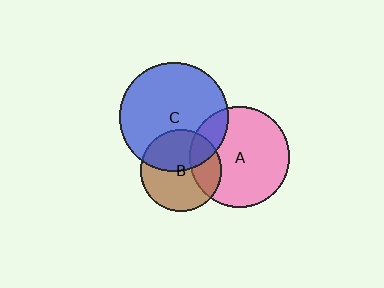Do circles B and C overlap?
Yes.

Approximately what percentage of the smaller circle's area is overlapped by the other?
Approximately 45%.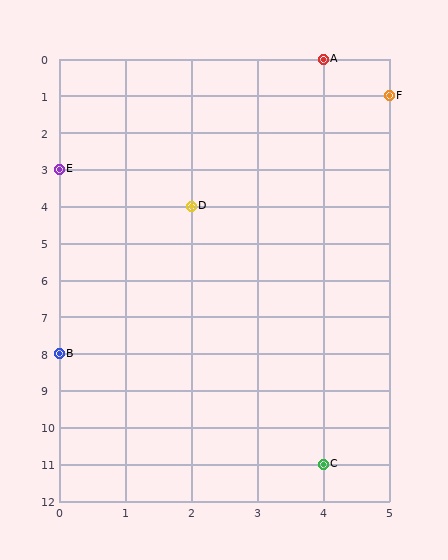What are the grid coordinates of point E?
Point E is at grid coordinates (0, 3).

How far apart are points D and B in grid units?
Points D and B are 2 columns and 4 rows apart (about 4.5 grid units diagonally).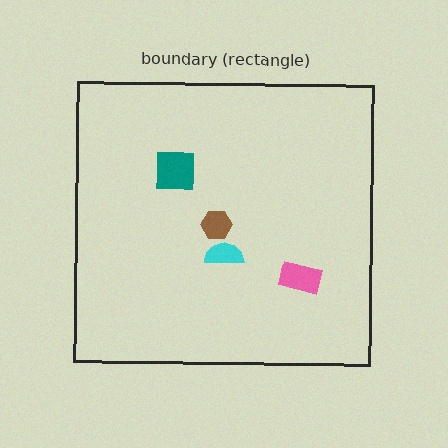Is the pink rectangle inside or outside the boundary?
Inside.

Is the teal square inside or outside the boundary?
Inside.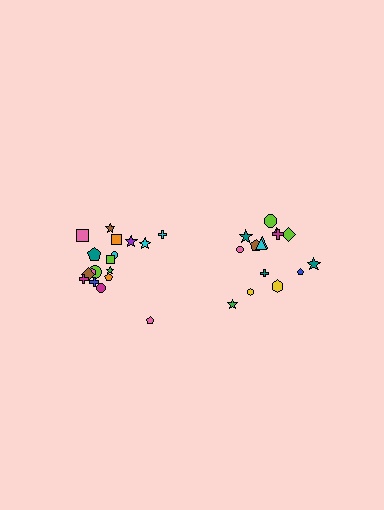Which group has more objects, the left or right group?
The left group.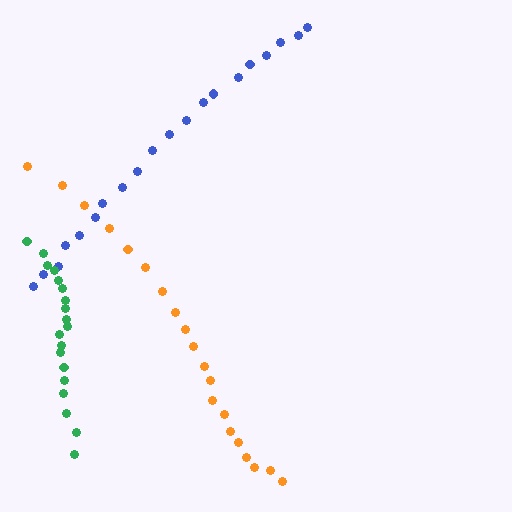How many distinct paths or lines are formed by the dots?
There are 3 distinct paths.